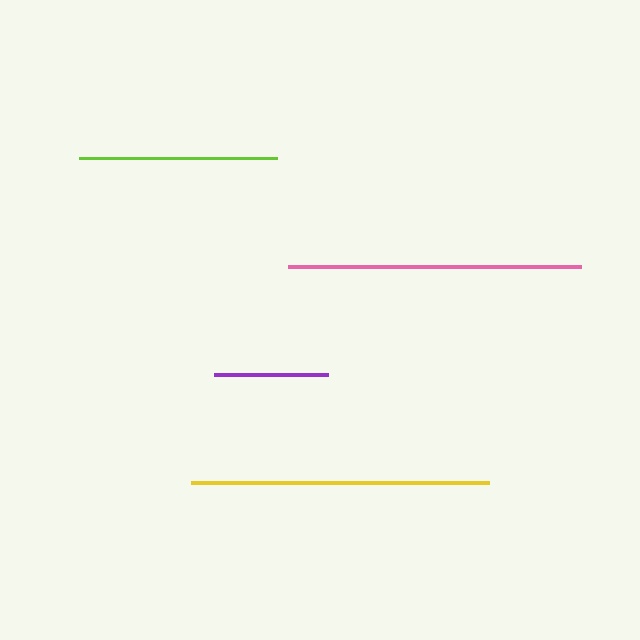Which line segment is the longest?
The yellow line is the longest at approximately 298 pixels.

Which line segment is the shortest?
The purple line is the shortest at approximately 114 pixels.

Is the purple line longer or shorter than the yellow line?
The yellow line is longer than the purple line.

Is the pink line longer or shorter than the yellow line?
The yellow line is longer than the pink line.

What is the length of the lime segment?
The lime segment is approximately 198 pixels long.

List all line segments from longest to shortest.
From longest to shortest: yellow, pink, lime, purple.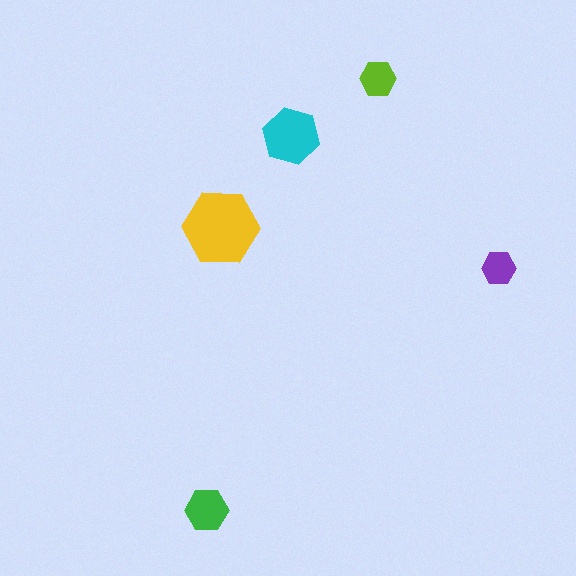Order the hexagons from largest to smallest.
the yellow one, the cyan one, the green one, the lime one, the purple one.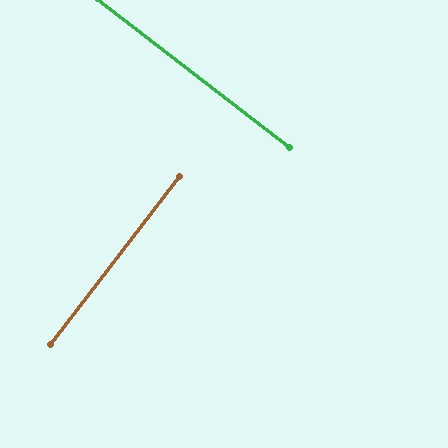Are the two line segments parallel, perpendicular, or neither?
Perpendicular — they meet at approximately 90°.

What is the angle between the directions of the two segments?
Approximately 90 degrees.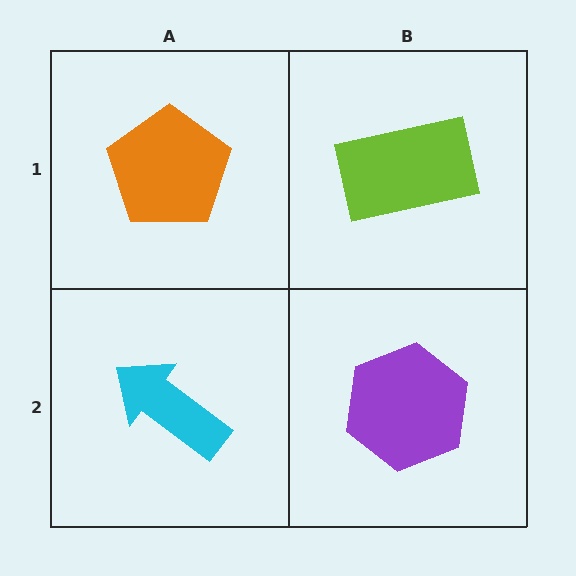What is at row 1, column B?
A lime rectangle.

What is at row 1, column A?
An orange pentagon.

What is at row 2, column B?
A purple hexagon.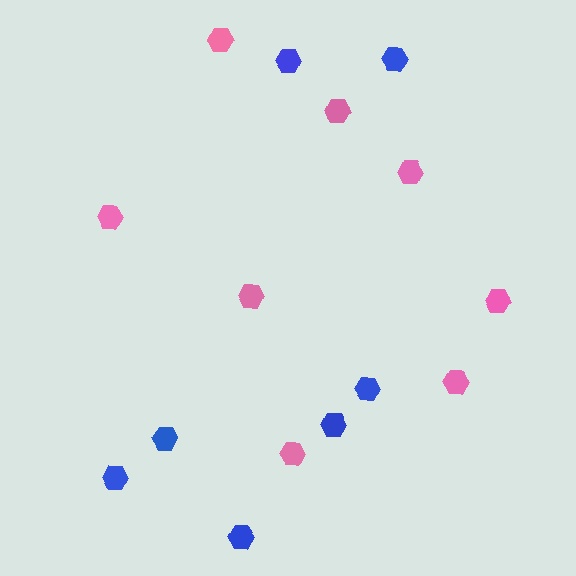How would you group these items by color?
There are 2 groups: one group of blue hexagons (7) and one group of pink hexagons (8).